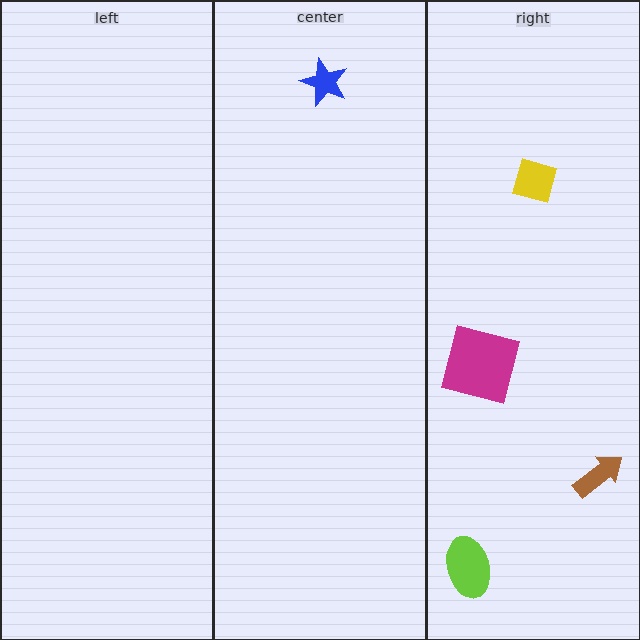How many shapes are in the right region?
4.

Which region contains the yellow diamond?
The right region.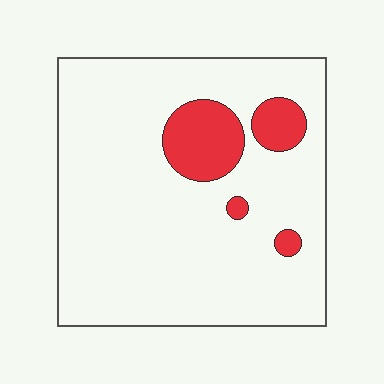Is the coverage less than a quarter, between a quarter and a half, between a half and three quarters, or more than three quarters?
Less than a quarter.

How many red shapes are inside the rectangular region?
4.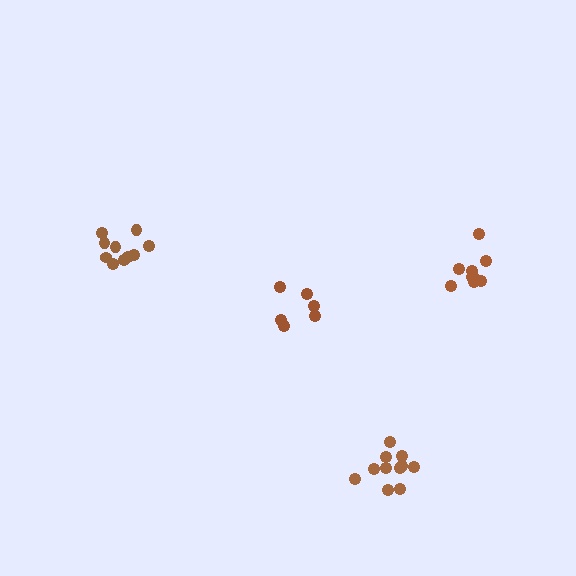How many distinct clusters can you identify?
There are 4 distinct clusters.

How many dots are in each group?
Group 1: 11 dots, Group 2: 10 dots, Group 3: 6 dots, Group 4: 9 dots (36 total).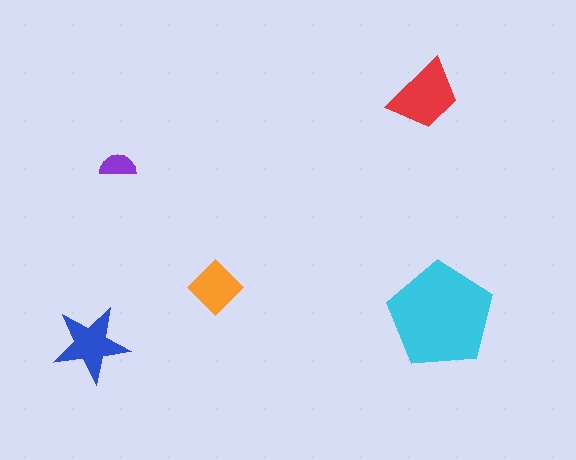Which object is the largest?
The cyan pentagon.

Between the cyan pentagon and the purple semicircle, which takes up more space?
The cyan pentagon.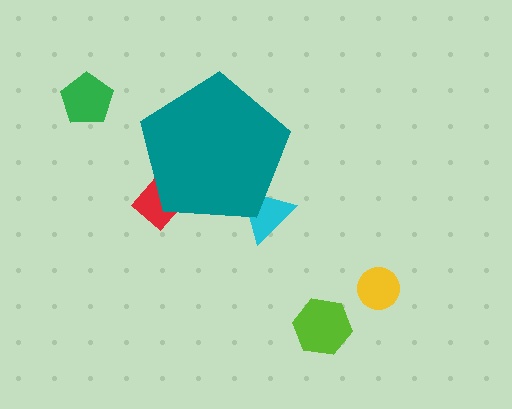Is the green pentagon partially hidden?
No, the green pentagon is fully visible.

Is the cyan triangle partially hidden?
Yes, the cyan triangle is partially hidden behind the teal pentagon.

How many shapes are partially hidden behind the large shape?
2 shapes are partially hidden.